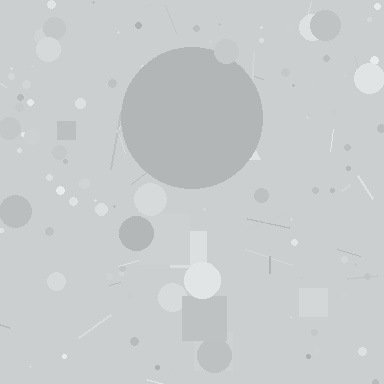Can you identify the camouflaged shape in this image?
The camouflaged shape is a circle.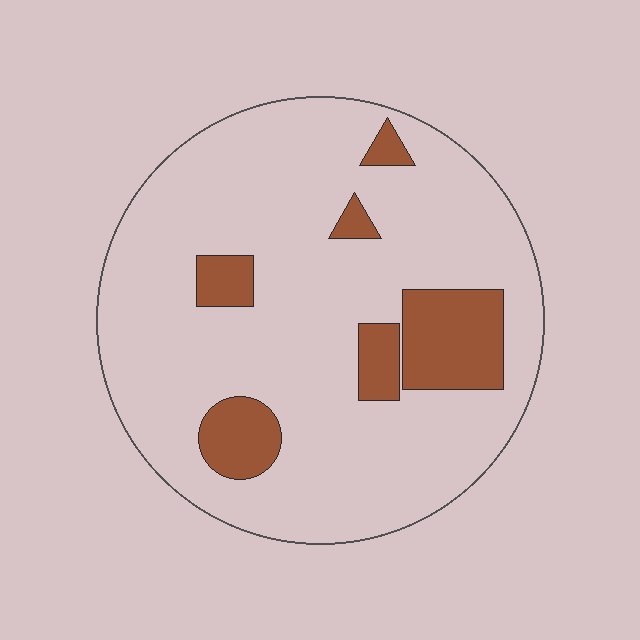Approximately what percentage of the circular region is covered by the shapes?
Approximately 15%.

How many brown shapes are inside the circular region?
6.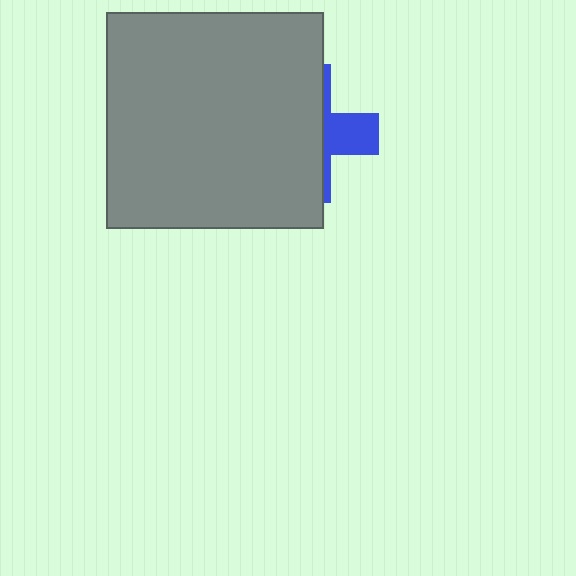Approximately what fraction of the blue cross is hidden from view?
Roughly 69% of the blue cross is hidden behind the gray square.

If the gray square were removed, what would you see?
You would see the complete blue cross.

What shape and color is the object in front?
The object in front is a gray square.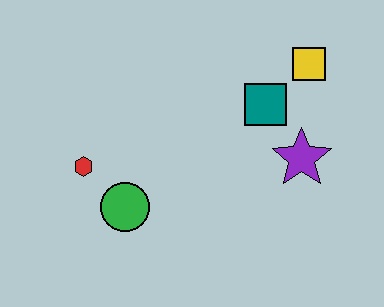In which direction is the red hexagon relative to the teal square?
The red hexagon is to the left of the teal square.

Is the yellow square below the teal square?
No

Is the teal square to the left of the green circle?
No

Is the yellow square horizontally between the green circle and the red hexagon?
No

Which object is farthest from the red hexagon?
The yellow square is farthest from the red hexagon.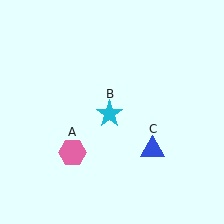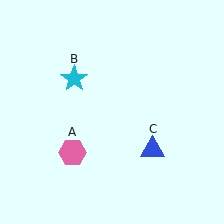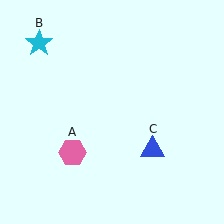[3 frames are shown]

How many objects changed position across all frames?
1 object changed position: cyan star (object B).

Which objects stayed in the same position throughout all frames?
Pink hexagon (object A) and blue triangle (object C) remained stationary.